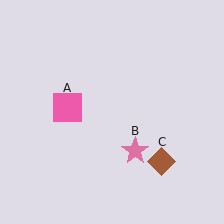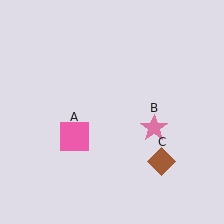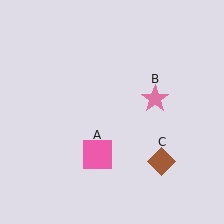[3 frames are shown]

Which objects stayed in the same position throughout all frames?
Brown diamond (object C) remained stationary.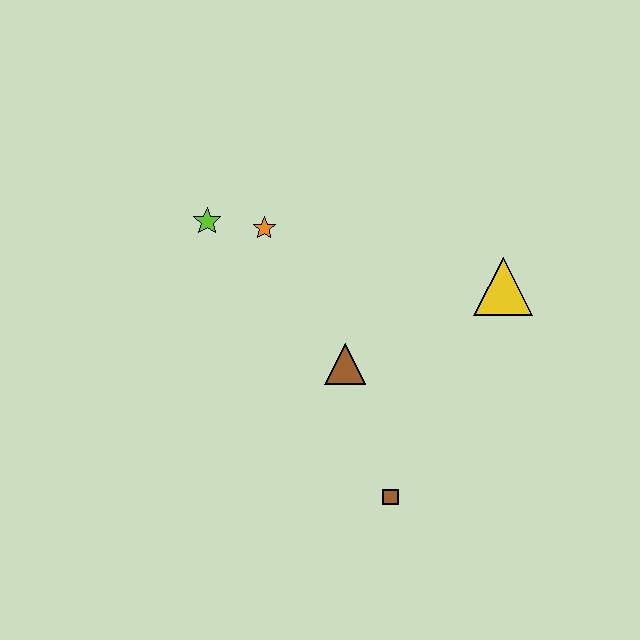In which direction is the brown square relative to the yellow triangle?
The brown square is below the yellow triangle.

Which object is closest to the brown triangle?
The brown square is closest to the brown triangle.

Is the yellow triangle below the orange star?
Yes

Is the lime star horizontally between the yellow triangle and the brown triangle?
No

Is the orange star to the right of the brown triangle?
No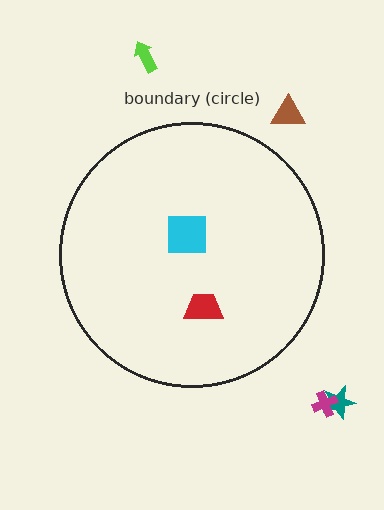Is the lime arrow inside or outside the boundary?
Outside.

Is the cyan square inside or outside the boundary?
Inside.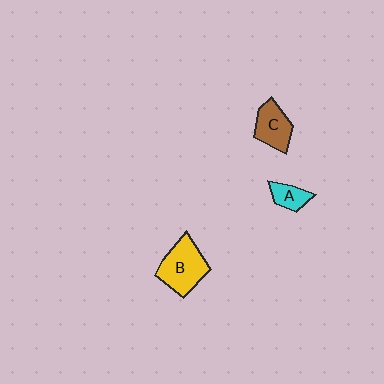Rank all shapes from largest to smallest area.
From largest to smallest: B (yellow), C (brown), A (cyan).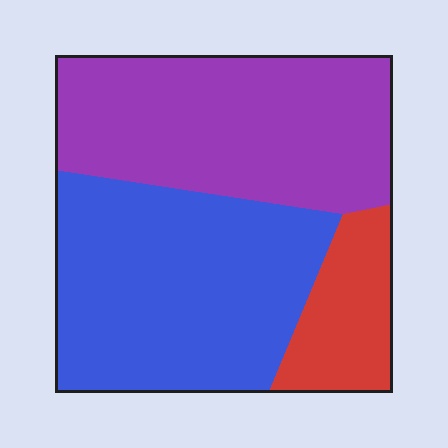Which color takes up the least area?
Red, at roughly 15%.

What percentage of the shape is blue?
Blue covers about 45% of the shape.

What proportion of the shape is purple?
Purple takes up between a third and a half of the shape.